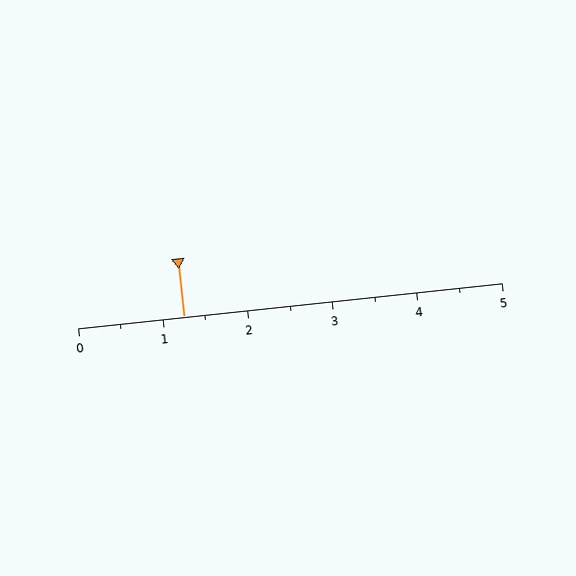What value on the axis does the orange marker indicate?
The marker indicates approximately 1.2.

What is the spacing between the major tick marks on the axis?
The major ticks are spaced 1 apart.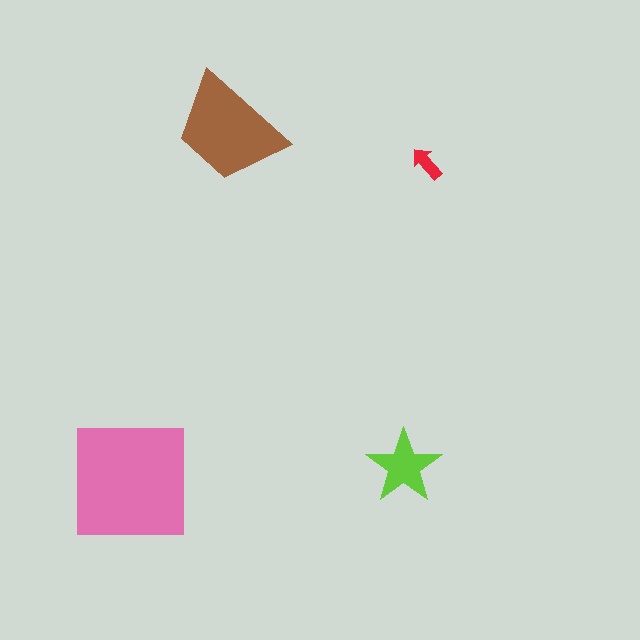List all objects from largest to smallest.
The pink square, the brown trapezoid, the lime star, the red arrow.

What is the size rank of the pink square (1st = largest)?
1st.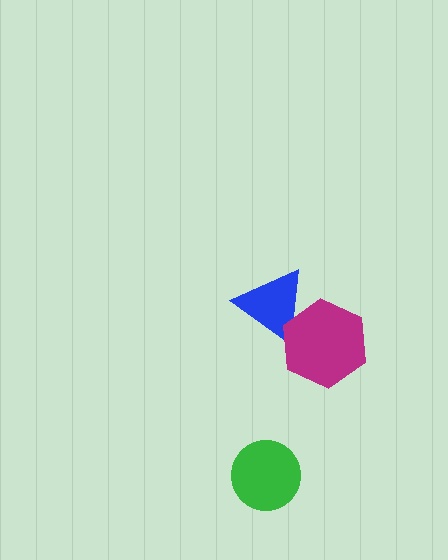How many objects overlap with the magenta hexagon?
1 object overlaps with the magenta hexagon.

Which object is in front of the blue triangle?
The magenta hexagon is in front of the blue triangle.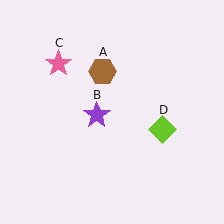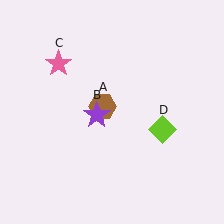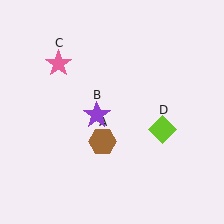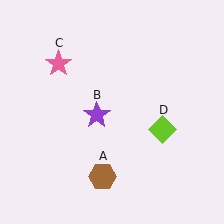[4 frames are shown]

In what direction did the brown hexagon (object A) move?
The brown hexagon (object A) moved down.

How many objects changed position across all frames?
1 object changed position: brown hexagon (object A).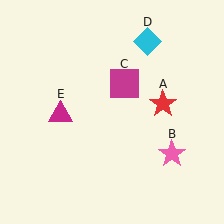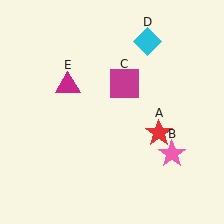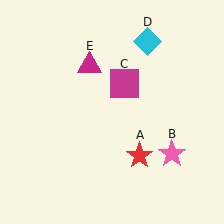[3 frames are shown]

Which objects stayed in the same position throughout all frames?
Pink star (object B) and magenta square (object C) and cyan diamond (object D) remained stationary.